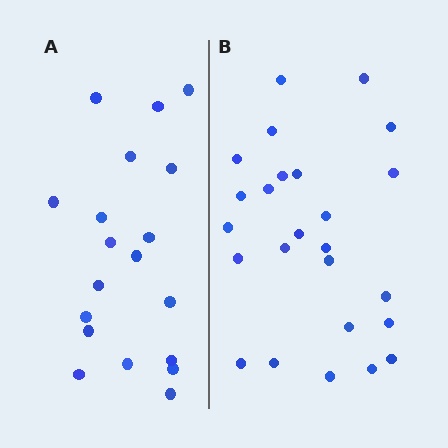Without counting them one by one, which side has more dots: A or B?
Region B (the right region) has more dots.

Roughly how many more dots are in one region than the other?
Region B has about 6 more dots than region A.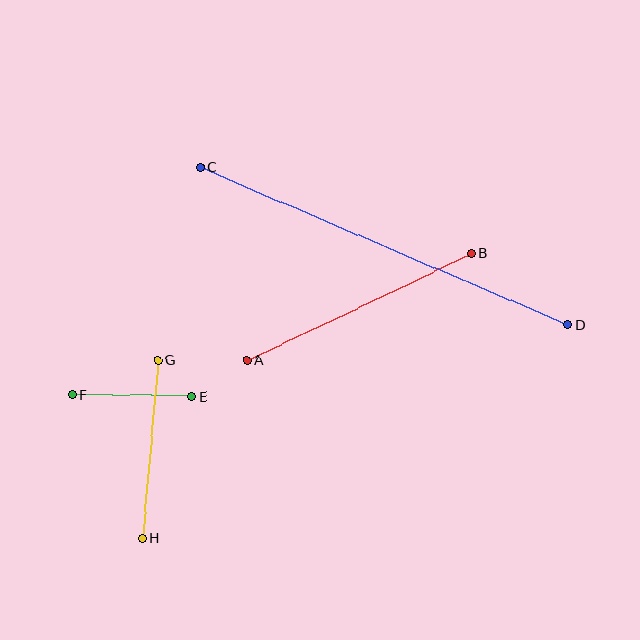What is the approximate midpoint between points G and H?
The midpoint is at approximately (150, 449) pixels.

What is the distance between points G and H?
The distance is approximately 179 pixels.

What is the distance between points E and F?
The distance is approximately 119 pixels.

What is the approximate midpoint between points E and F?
The midpoint is at approximately (132, 396) pixels.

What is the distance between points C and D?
The distance is approximately 400 pixels.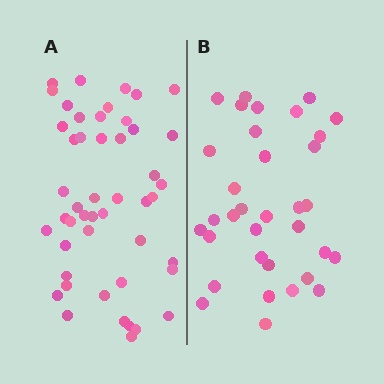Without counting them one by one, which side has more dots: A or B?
Region A (the left region) has more dots.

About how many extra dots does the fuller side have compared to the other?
Region A has approximately 15 more dots than region B.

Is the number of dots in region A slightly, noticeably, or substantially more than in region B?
Region A has noticeably more, but not dramatically so. The ratio is roughly 1.4 to 1.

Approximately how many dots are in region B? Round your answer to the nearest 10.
About 30 dots. (The exact count is 34, which rounds to 30.)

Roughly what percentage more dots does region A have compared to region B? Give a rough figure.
About 40% more.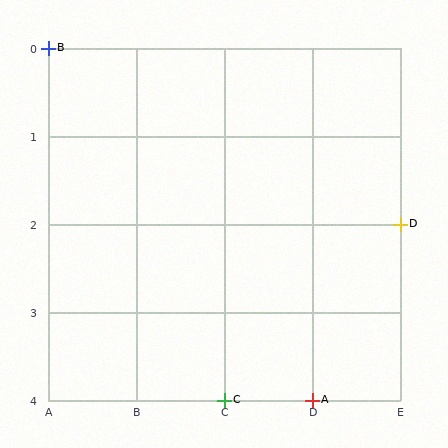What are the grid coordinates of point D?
Point D is at grid coordinates (E, 2).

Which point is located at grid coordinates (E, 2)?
Point D is at (E, 2).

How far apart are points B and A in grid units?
Points B and A are 3 columns and 4 rows apart (about 5.0 grid units diagonally).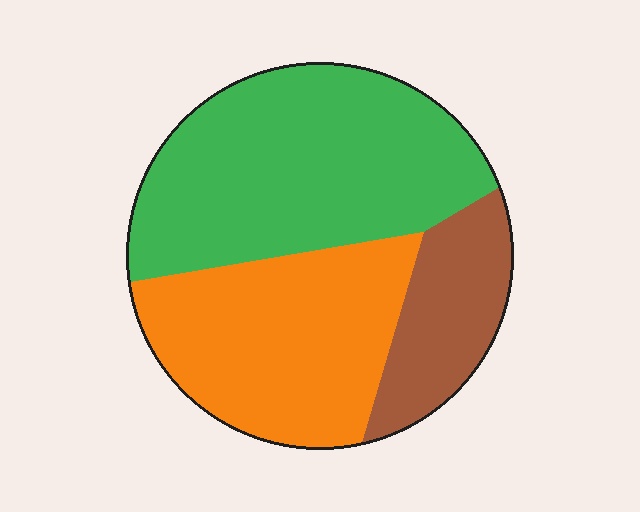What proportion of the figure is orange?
Orange takes up about three eighths (3/8) of the figure.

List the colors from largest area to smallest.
From largest to smallest: green, orange, brown.